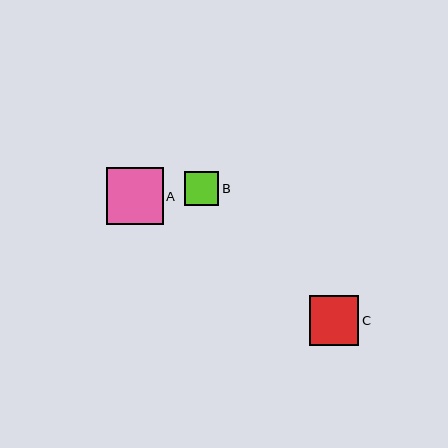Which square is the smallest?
Square B is the smallest with a size of approximately 34 pixels.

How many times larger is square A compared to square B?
Square A is approximately 1.7 times the size of square B.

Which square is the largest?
Square A is the largest with a size of approximately 57 pixels.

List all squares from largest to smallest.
From largest to smallest: A, C, B.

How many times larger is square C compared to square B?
Square C is approximately 1.5 times the size of square B.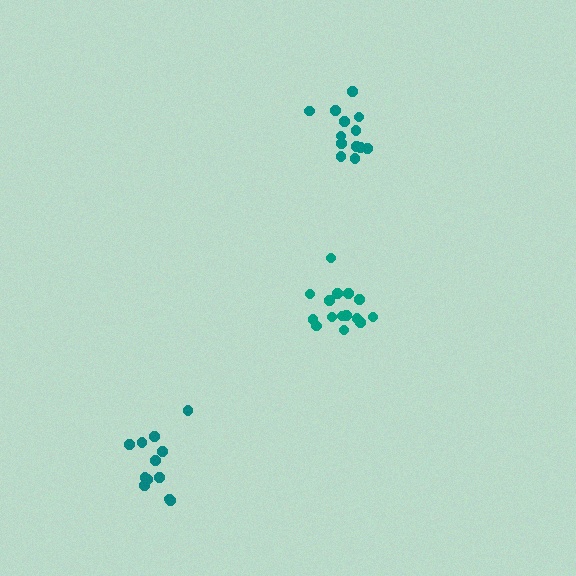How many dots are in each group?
Group 1: 13 dots, Group 2: 15 dots, Group 3: 12 dots (40 total).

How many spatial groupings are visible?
There are 3 spatial groupings.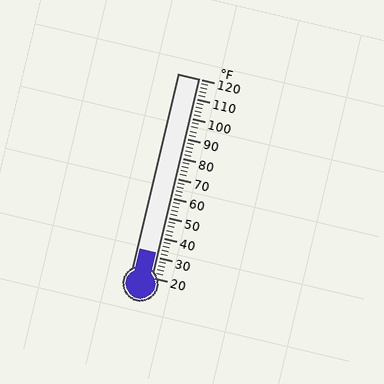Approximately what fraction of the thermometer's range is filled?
The thermometer is filled to approximately 10% of its range.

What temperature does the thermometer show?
The thermometer shows approximately 32°F.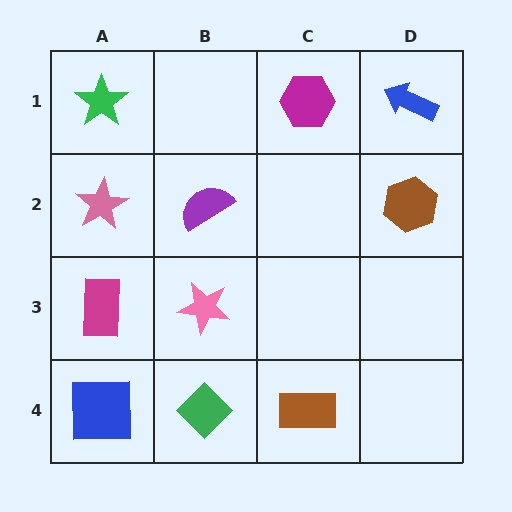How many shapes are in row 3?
2 shapes.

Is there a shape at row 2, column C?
No, that cell is empty.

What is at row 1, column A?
A green star.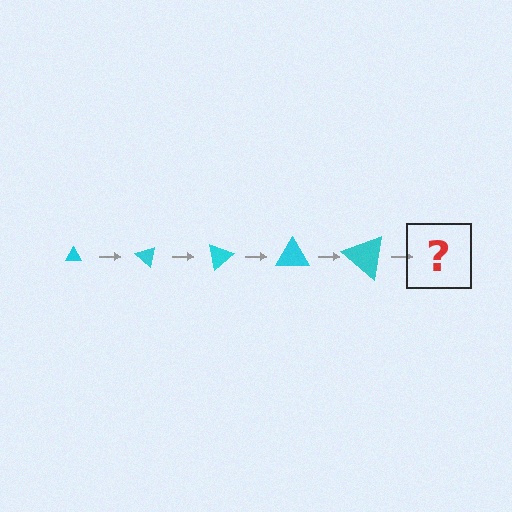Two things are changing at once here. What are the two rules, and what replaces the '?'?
The two rules are that the triangle grows larger each step and it rotates 40 degrees each step. The '?' should be a triangle, larger than the previous one and rotated 200 degrees from the start.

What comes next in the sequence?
The next element should be a triangle, larger than the previous one and rotated 200 degrees from the start.